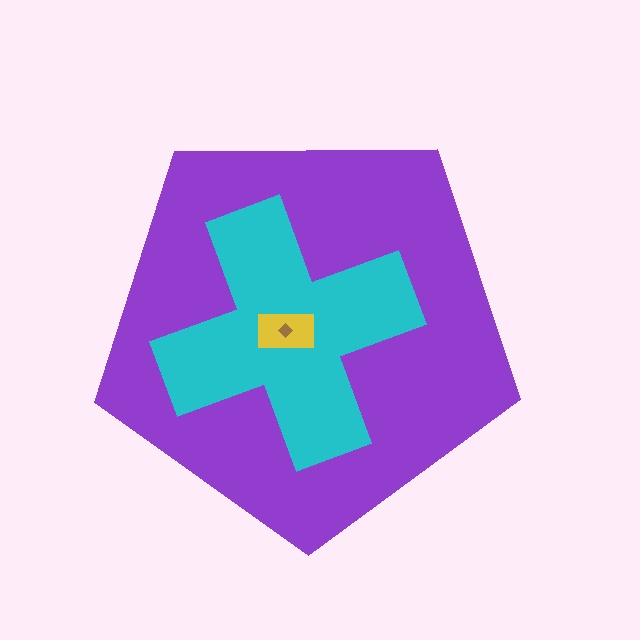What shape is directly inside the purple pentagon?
The cyan cross.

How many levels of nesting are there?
4.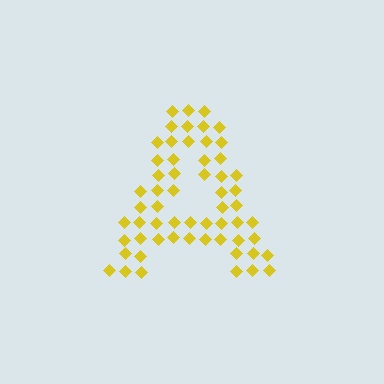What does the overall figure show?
The overall figure shows the letter A.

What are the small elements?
The small elements are diamonds.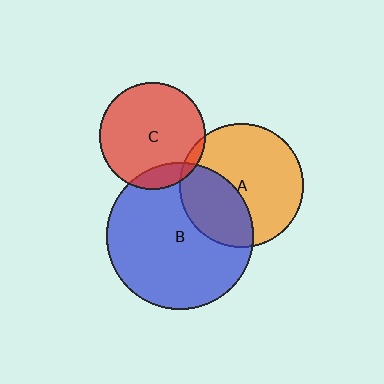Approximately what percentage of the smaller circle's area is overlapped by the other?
Approximately 5%.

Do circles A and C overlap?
Yes.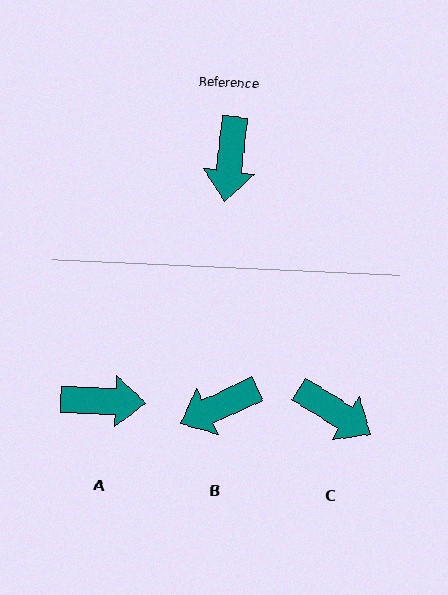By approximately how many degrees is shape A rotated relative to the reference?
Approximately 95 degrees counter-clockwise.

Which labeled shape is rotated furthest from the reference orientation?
A, about 95 degrees away.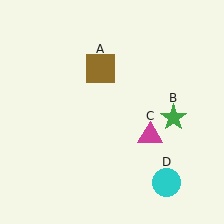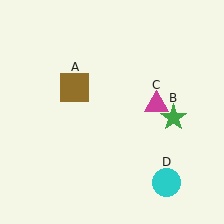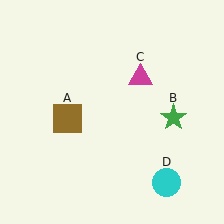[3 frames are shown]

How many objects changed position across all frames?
2 objects changed position: brown square (object A), magenta triangle (object C).